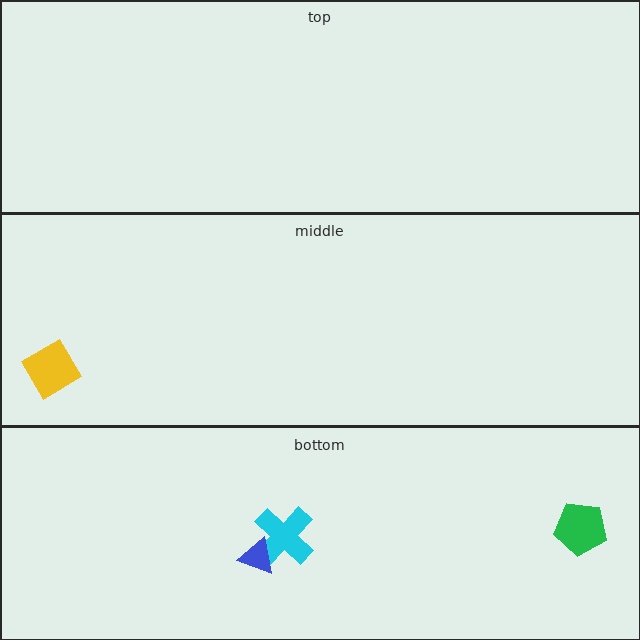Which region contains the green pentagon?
The bottom region.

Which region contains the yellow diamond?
The middle region.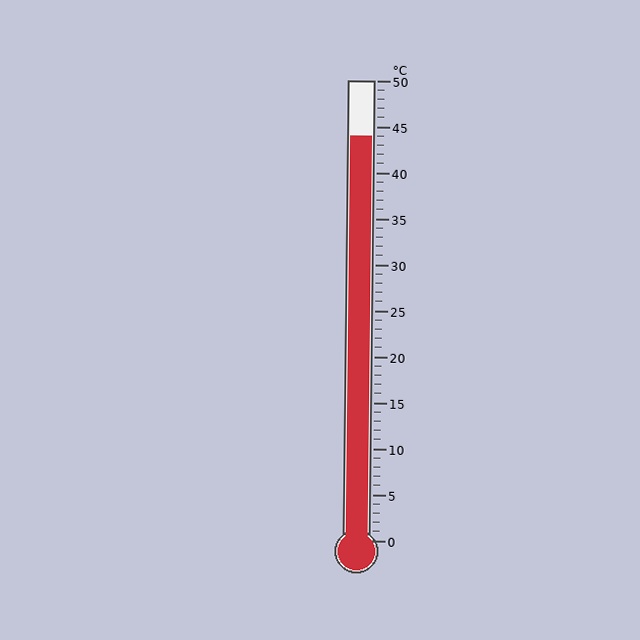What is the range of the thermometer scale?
The thermometer scale ranges from 0°C to 50°C.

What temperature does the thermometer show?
The thermometer shows approximately 44°C.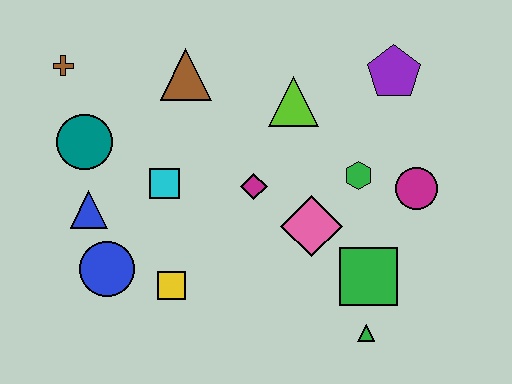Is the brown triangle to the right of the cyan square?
Yes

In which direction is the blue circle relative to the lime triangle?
The blue circle is to the left of the lime triangle.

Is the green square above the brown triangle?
No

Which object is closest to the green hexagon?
The magenta circle is closest to the green hexagon.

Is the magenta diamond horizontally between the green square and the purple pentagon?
No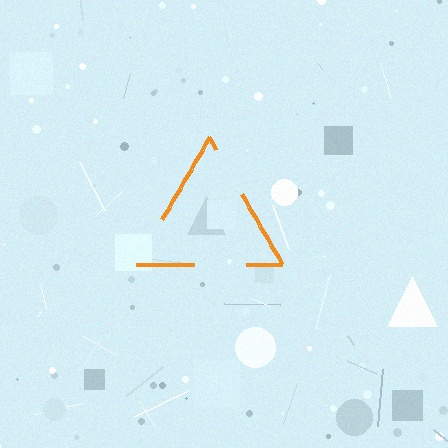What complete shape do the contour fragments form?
The contour fragments form a triangle.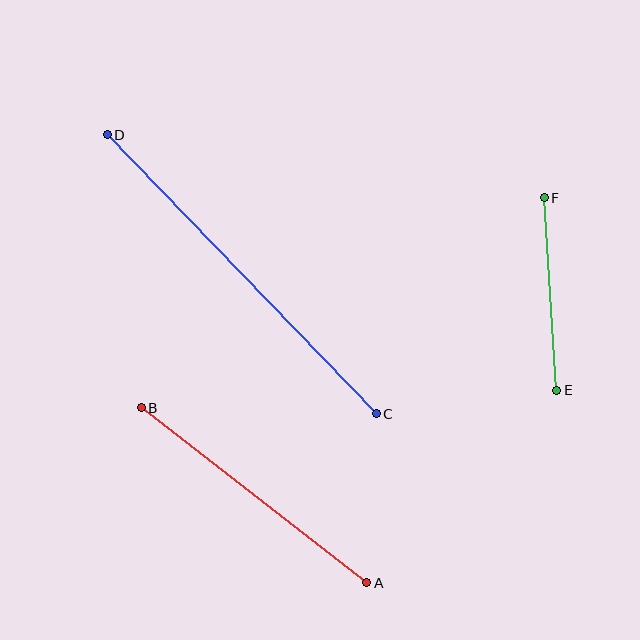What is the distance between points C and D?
The distance is approximately 388 pixels.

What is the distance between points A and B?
The distance is approximately 285 pixels.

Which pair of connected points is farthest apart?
Points C and D are farthest apart.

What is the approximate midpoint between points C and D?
The midpoint is at approximately (242, 274) pixels.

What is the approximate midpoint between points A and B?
The midpoint is at approximately (254, 495) pixels.